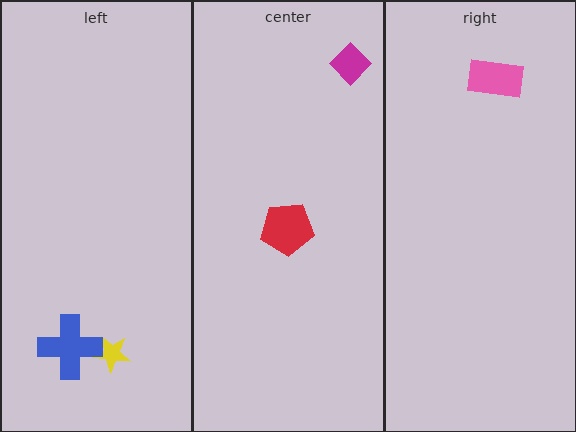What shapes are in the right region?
The pink rectangle.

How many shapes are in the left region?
2.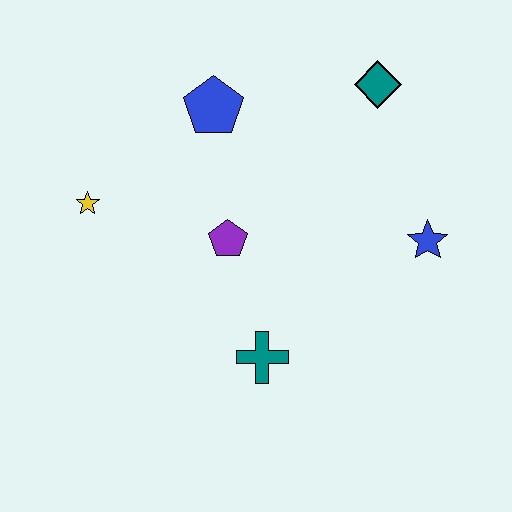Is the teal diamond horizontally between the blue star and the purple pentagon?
Yes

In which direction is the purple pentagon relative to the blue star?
The purple pentagon is to the left of the blue star.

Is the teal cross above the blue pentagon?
No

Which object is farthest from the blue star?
The yellow star is farthest from the blue star.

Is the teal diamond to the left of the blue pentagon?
No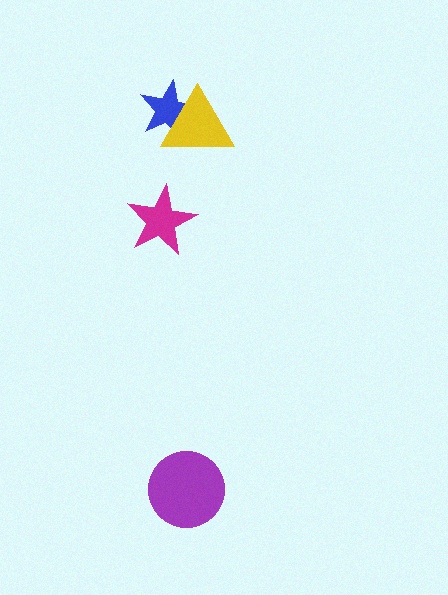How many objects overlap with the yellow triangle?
1 object overlaps with the yellow triangle.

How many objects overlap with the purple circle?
0 objects overlap with the purple circle.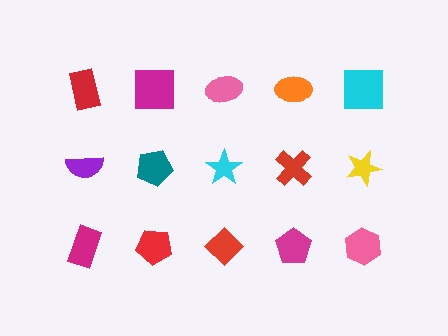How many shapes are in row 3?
5 shapes.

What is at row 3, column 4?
A magenta pentagon.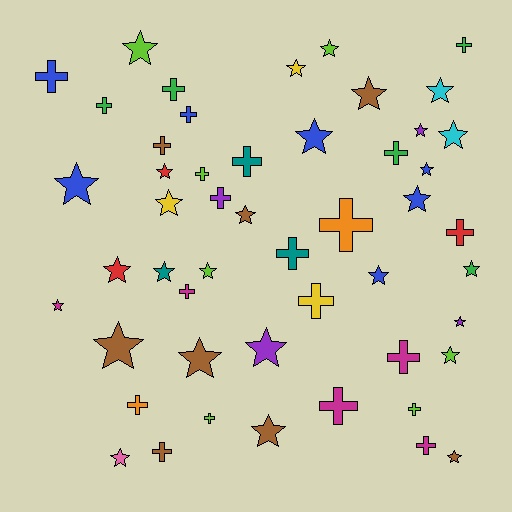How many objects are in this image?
There are 50 objects.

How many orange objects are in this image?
There are 2 orange objects.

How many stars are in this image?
There are 28 stars.